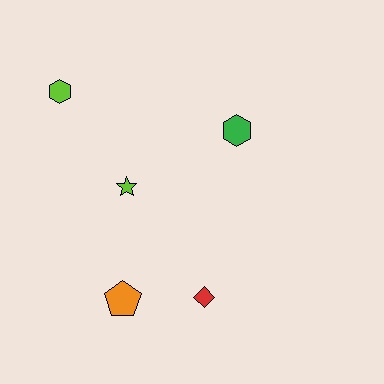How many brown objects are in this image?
There are no brown objects.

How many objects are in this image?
There are 5 objects.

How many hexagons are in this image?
There are 2 hexagons.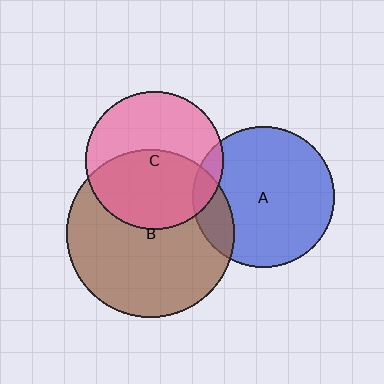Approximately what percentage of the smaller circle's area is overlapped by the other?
Approximately 10%.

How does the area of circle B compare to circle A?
Approximately 1.4 times.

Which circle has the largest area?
Circle B (brown).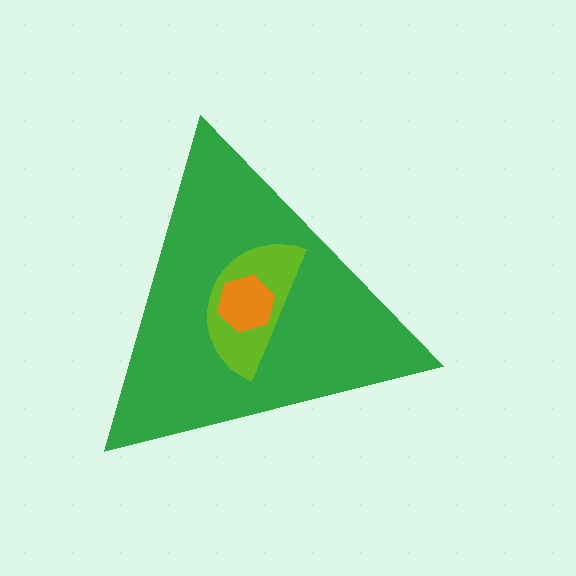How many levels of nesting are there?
3.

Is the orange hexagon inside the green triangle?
Yes.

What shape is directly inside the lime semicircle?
The orange hexagon.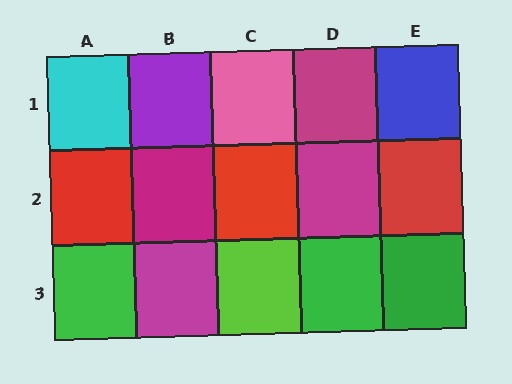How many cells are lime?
1 cell is lime.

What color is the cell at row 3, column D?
Green.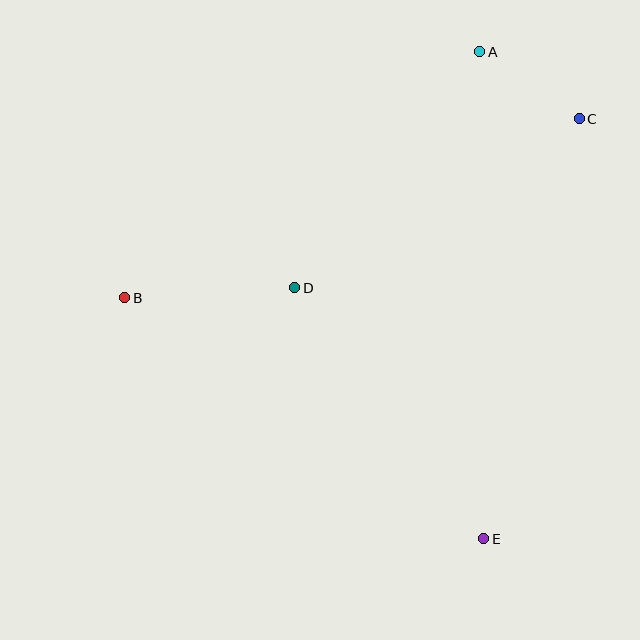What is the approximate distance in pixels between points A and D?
The distance between A and D is approximately 300 pixels.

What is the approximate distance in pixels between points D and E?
The distance between D and E is approximately 314 pixels.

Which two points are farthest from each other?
Points B and C are farthest from each other.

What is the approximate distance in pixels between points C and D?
The distance between C and D is approximately 331 pixels.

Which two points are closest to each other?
Points A and C are closest to each other.